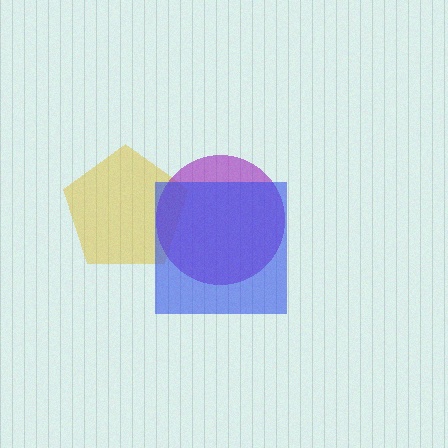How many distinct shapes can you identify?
There are 3 distinct shapes: a yellow pentagon, a purple circle, a blue square.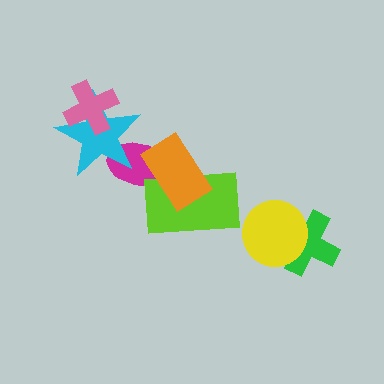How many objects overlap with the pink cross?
1 object overlaps with the pink cross.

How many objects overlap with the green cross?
1 object overlaps with the green cross.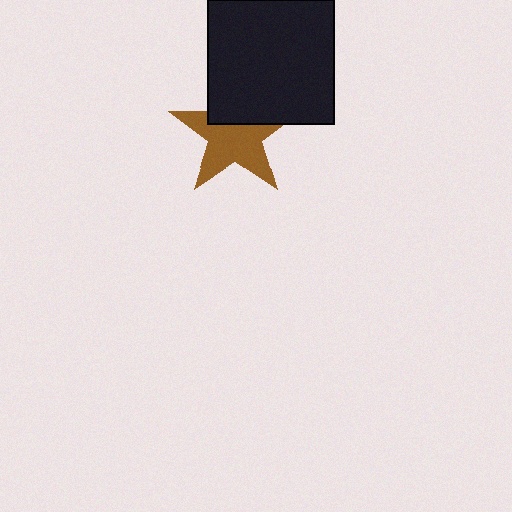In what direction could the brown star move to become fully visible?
The brown star could move down. That would shift it out from behind the black rectangle entirely.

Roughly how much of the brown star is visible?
About half of it is visible (roughly 65%).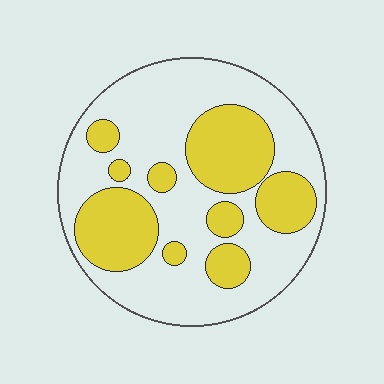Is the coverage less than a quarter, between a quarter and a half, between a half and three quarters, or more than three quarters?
Between a quarter and a half.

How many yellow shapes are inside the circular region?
9.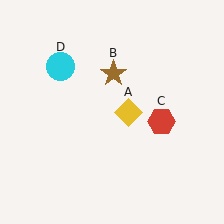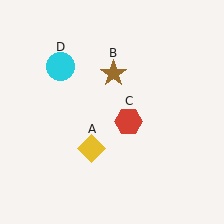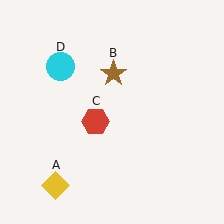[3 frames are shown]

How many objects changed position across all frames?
2 objects changed position: yellow diamond (object A), red hexagon (object C).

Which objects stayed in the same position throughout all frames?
Brown star (object B) and cyan circle (object D) remained stationary.